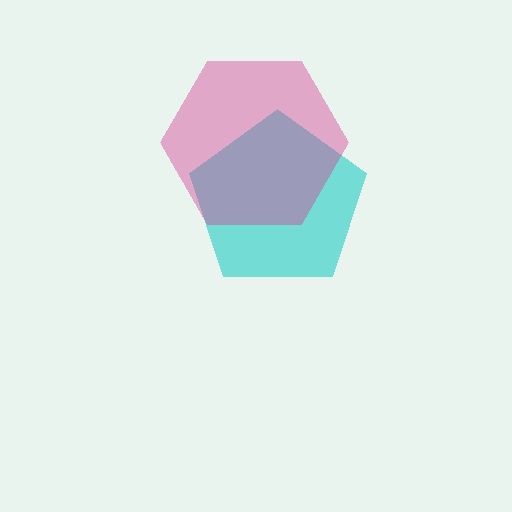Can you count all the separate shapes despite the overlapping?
Yes, there are 2 separate shapes.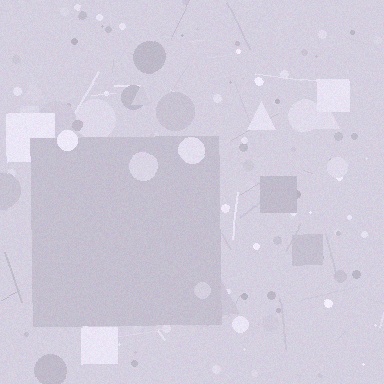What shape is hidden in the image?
A square is hidden in the image.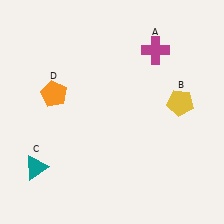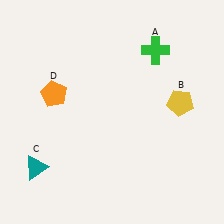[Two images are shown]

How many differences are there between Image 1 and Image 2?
There is 1 difference between the two images.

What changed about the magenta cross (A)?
In Image 1, A is magenta. In Image 2, it changed to green.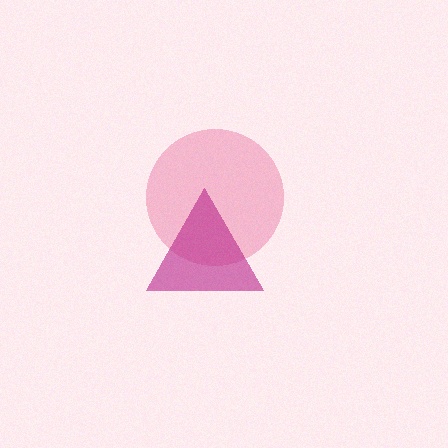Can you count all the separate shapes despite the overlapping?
Yes, there are 2 separate shapes.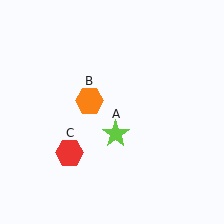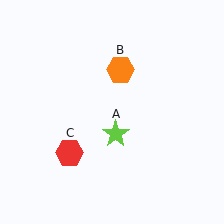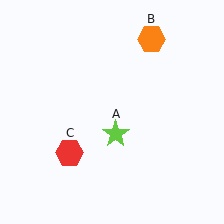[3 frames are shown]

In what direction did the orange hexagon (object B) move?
The orange hexagon (object B) moved up and to the right.